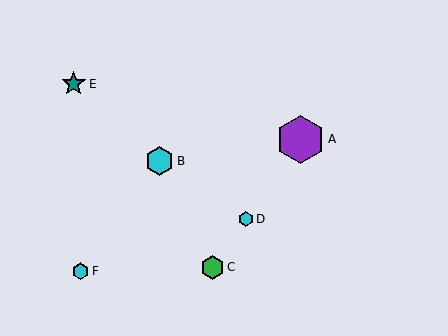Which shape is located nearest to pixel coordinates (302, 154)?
The purple hexagon (labeled A) at (301, 139) is nearest to that location.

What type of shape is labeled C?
Shape C is a green hexagon.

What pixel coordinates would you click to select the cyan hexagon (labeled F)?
Click at (81, 271) to select the cyan hexagon F.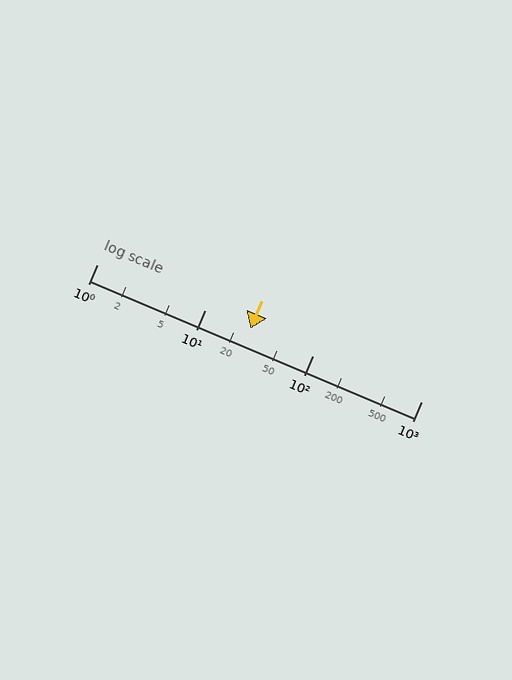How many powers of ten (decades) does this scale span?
The scale spans 3 decades, from 1 to 1000.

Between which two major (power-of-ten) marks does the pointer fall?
The pointer is between 10 and 100.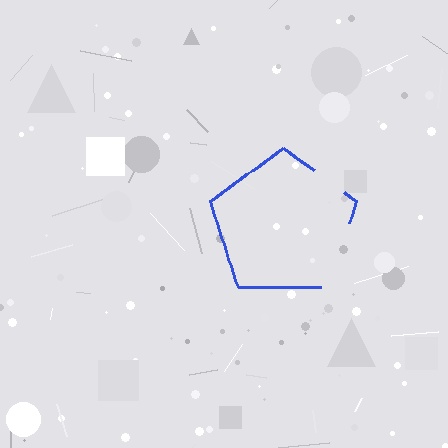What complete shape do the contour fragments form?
The contour fragments form a pentagon.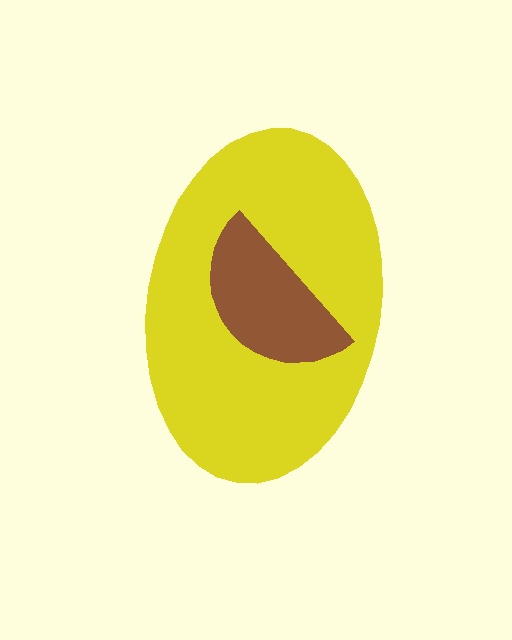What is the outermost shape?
The yellow ellipse.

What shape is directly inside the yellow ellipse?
The brown semicircle.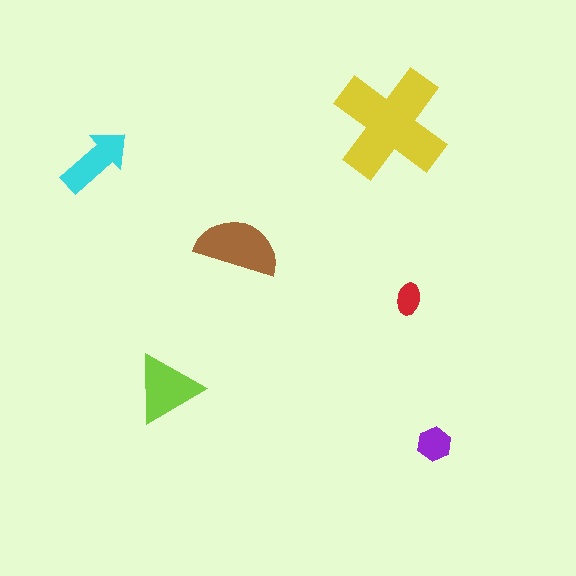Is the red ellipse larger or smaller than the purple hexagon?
Smaller.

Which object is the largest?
The yellow cross.